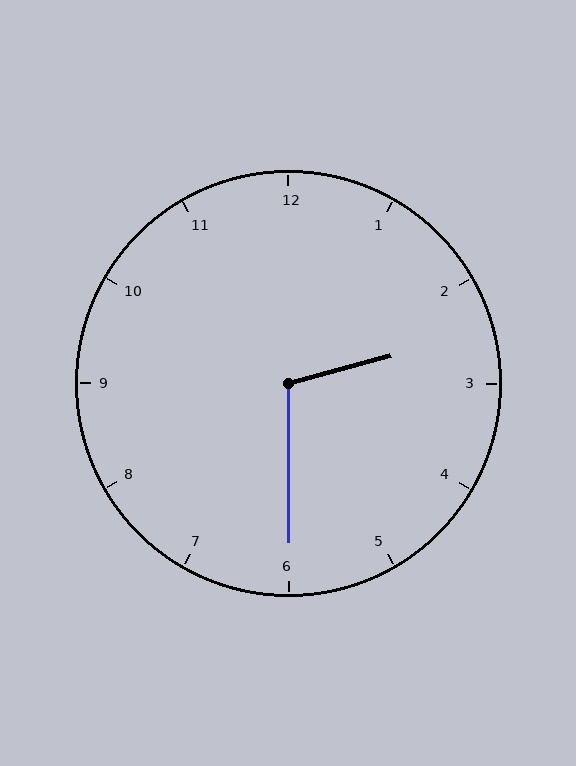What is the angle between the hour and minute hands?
Approximately 105 degrees.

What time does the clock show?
2:30.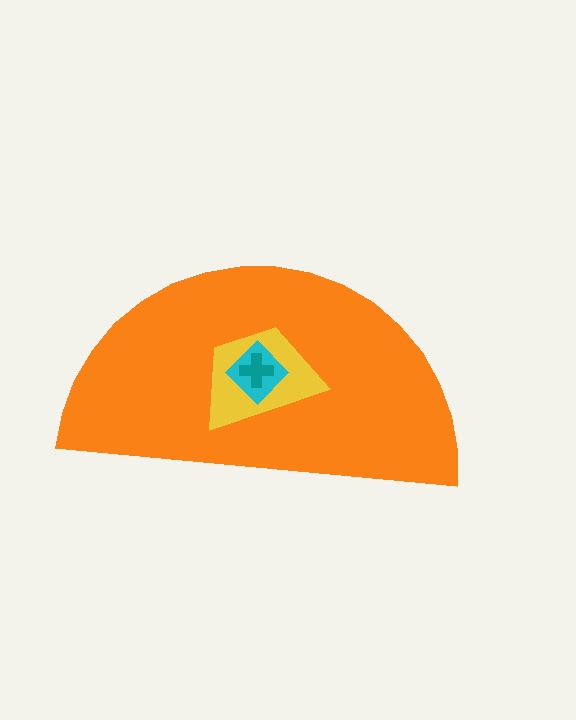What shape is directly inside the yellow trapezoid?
The cyan diamond.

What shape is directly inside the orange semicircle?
The yellow trapezoid.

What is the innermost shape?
The teal cross.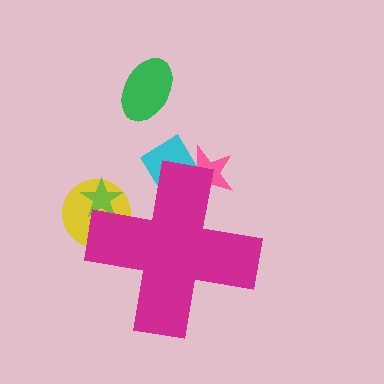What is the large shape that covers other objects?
A magenta cross.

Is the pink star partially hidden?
Yes, the pink star is partially hidden behind the magenta cross.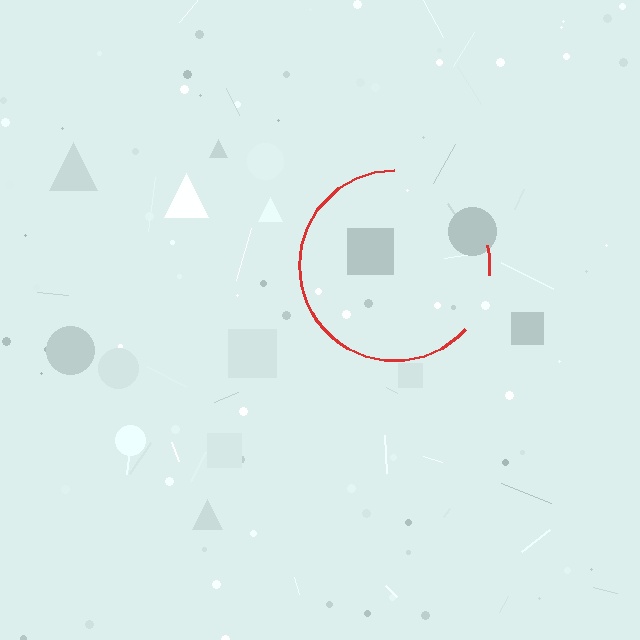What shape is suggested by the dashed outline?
The dashed outline suggests a circle.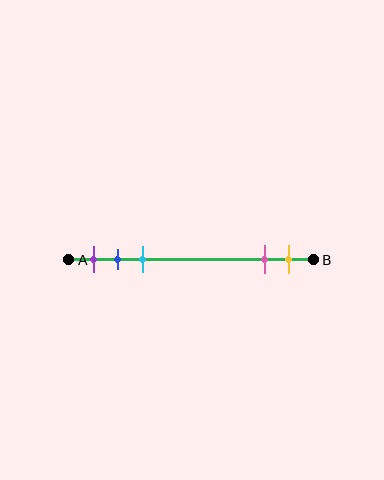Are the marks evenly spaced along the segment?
No, the marks are not evenly spaced.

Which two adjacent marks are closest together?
The blue and cyan marks are the closest adjacent pair.